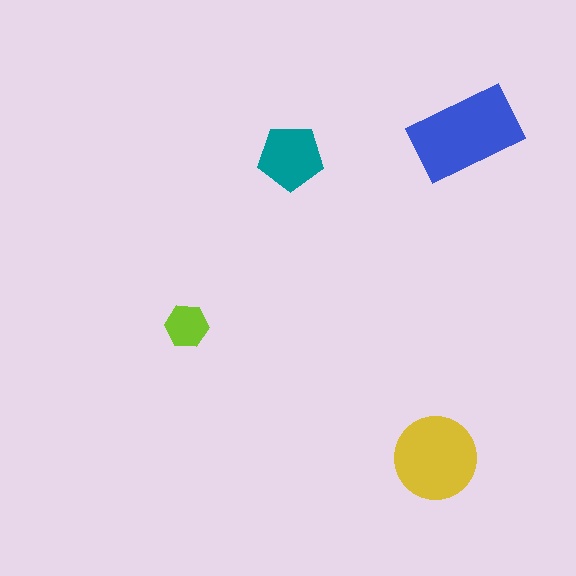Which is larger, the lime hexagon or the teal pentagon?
The teal pentagon.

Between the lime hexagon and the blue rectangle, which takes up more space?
The blue rectangle.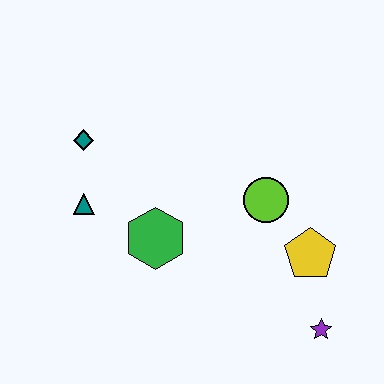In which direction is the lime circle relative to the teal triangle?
The lime circle is to the right of the teal triangle.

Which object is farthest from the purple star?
The teal diamond is farthest from the purple star.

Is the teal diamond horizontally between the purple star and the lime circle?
No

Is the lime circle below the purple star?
No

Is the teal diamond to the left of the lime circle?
Yes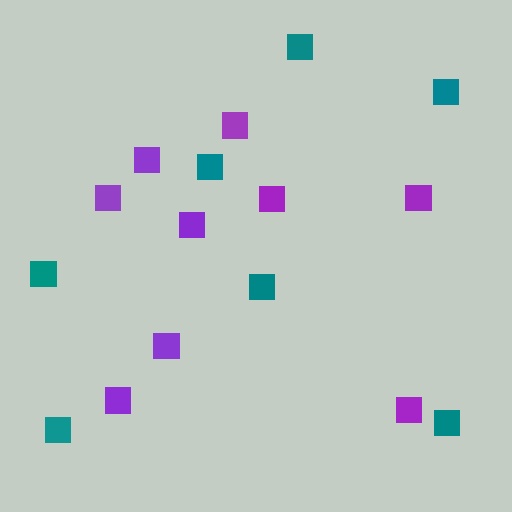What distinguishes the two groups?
There are 2 groups: one group of teal squares (7) and one group of purple squares (9).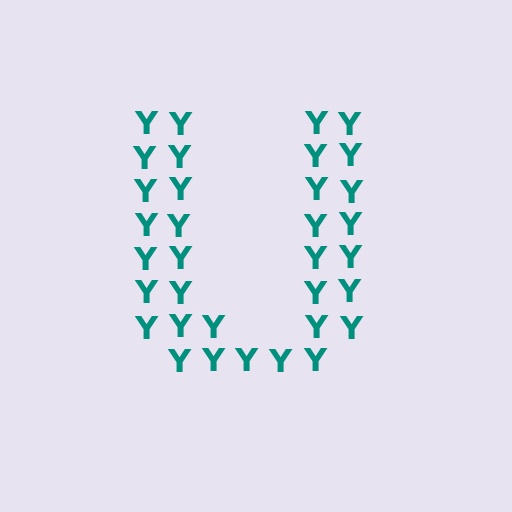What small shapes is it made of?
It is made of small letter Y's.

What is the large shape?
The large shape is the letter U.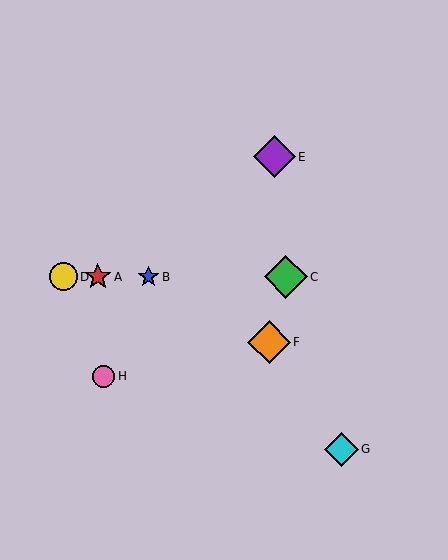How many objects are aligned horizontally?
4 objects (A, B, C, D) are aligned horizontally.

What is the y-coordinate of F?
Object F is at y≈342.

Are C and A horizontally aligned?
Yes, both are at y≈277.